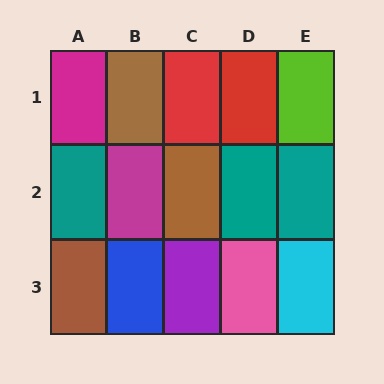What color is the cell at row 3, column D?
Pink.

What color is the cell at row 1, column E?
Lime.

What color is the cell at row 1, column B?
Brown.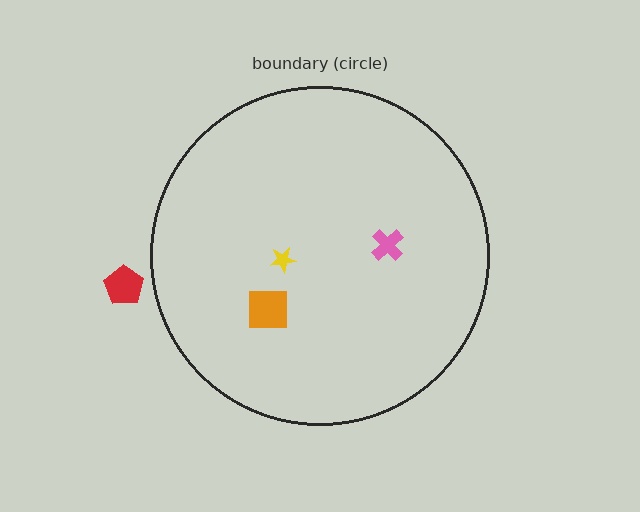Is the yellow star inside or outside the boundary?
Inside.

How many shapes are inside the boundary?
3 inside, 1 outside.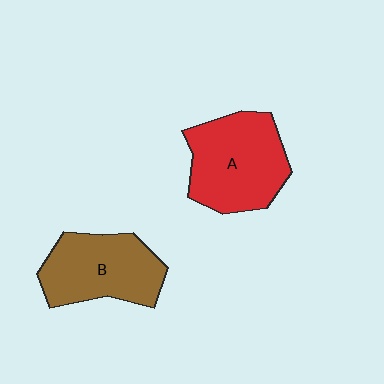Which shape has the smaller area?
Shape B (brown).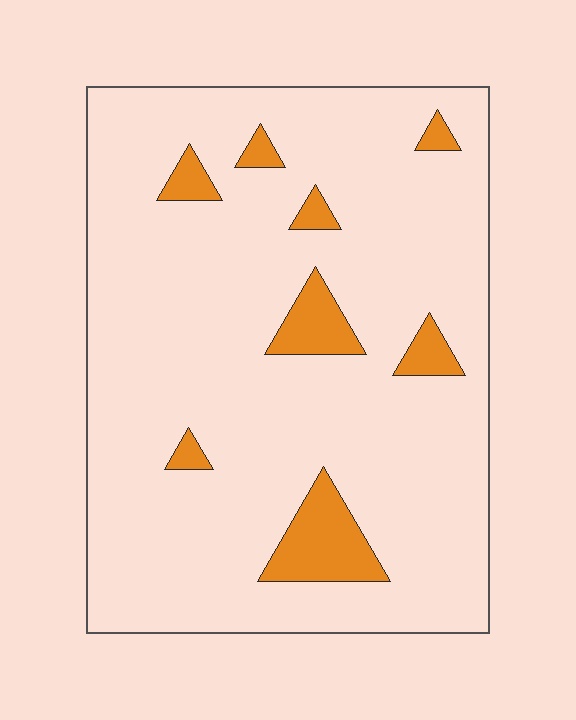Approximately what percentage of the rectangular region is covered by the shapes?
Approximately 10%.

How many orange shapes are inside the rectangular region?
8.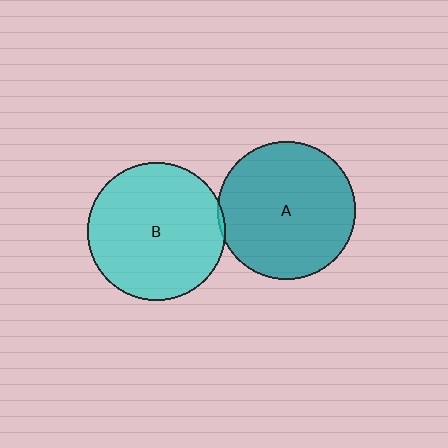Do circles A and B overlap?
Yes.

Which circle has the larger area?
Circle A (teal).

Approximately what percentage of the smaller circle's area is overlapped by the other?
Approximately 5%.